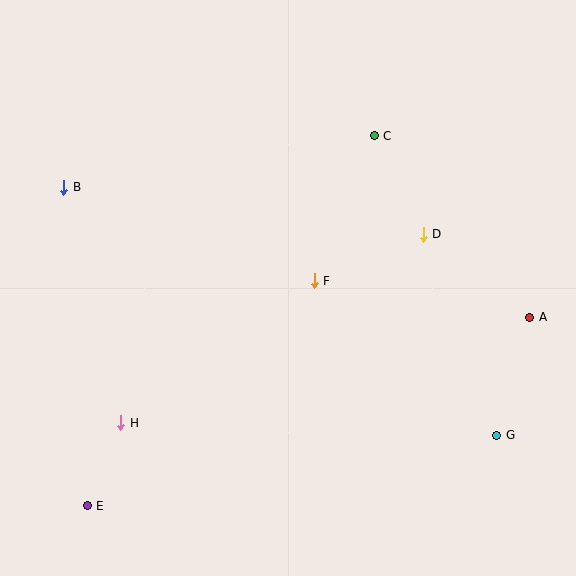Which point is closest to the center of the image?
Point F at (314, 281) is closest to the center.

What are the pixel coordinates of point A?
Point A is at (530, 317).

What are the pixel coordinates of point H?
Point H is at (121, 423).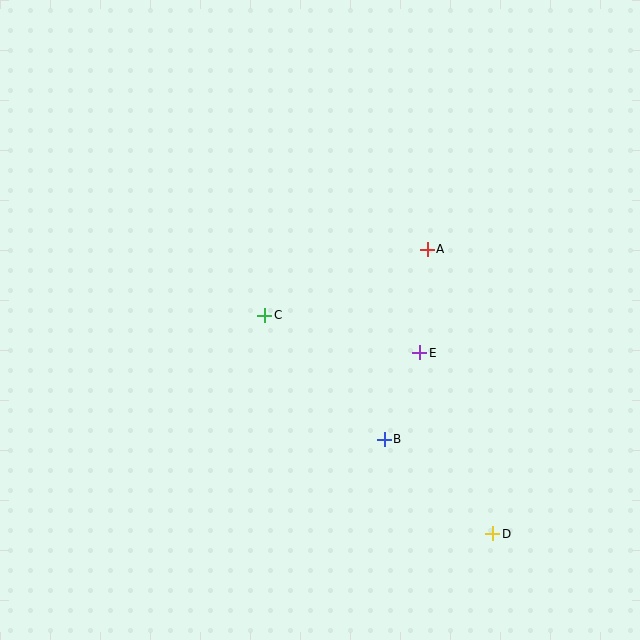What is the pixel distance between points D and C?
The distance between D and C is 316 pixels.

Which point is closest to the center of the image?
Point C at (265, 315) is closest to the center.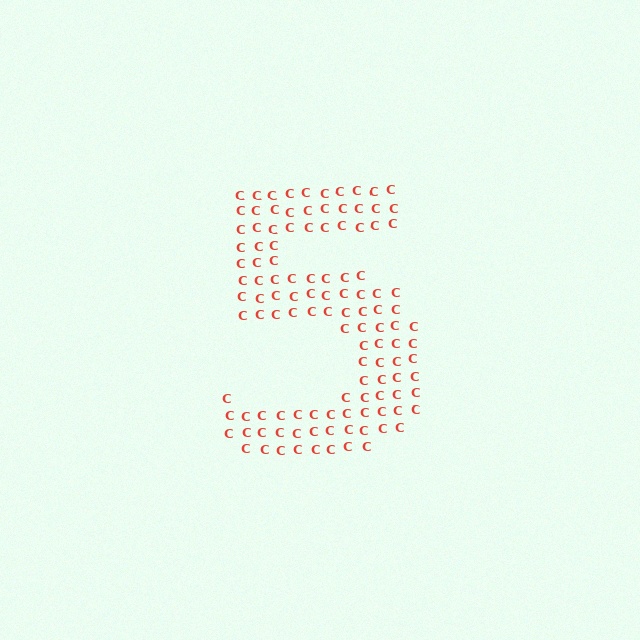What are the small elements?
The small elements are letter C's.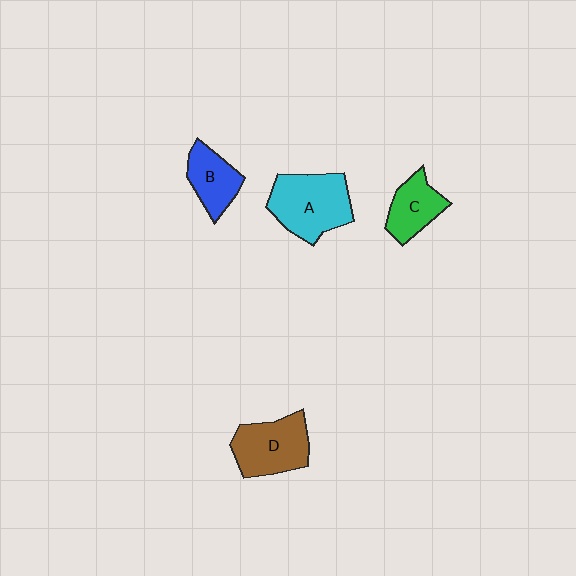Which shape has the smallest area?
Shape B (blue).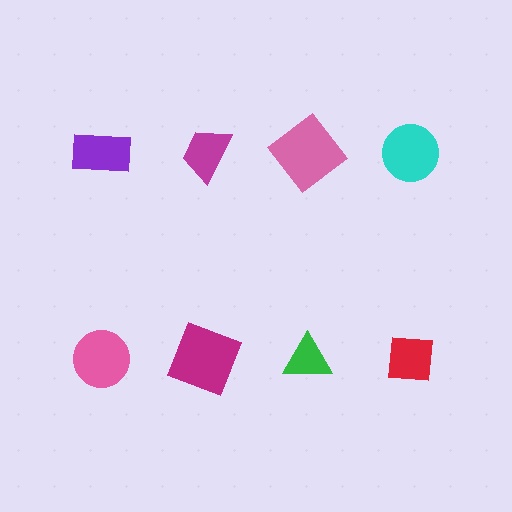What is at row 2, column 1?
A pink circle.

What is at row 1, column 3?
A pink diamond.